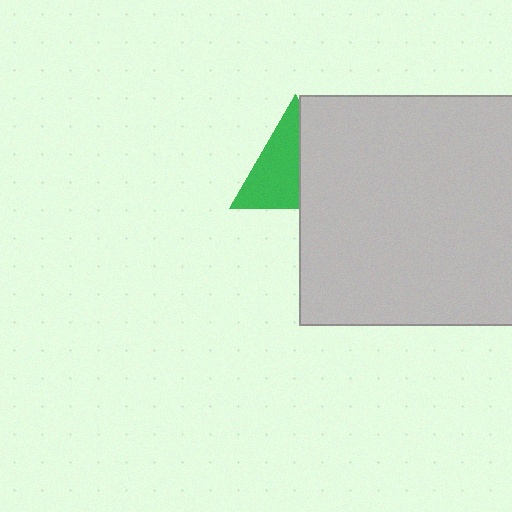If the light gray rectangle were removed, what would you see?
You would see the complete green triangle.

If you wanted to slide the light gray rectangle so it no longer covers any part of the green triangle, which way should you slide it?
Slide it right — that is the most direct way to separate the two shapes.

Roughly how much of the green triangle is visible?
About half of it is visible (roughly 56%).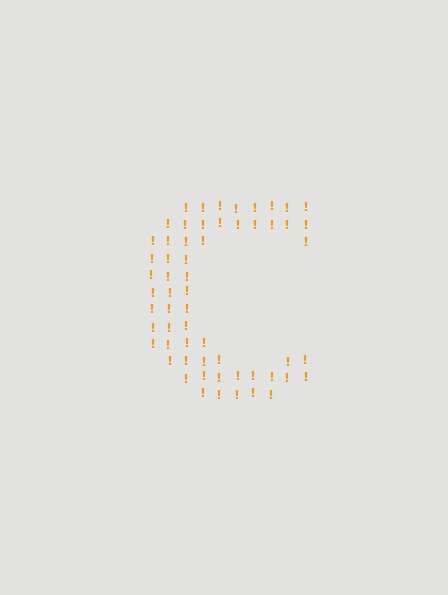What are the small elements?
The small elements are exclamation marks.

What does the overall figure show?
The overall figure shows the letter C.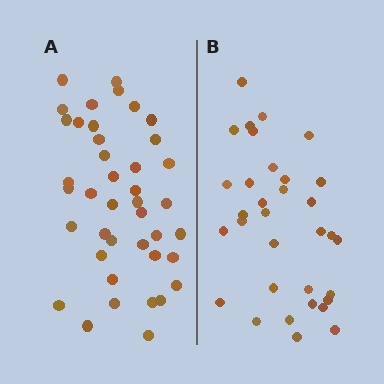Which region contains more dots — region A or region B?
Region A (the left region) has more dots.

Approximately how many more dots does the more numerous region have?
Region A has roughly 8 or so more dots than region B.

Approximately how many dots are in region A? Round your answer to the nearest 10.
About 40 dots. (The exact count is 41, which rounds to 40.)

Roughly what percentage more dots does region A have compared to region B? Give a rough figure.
About 25% more.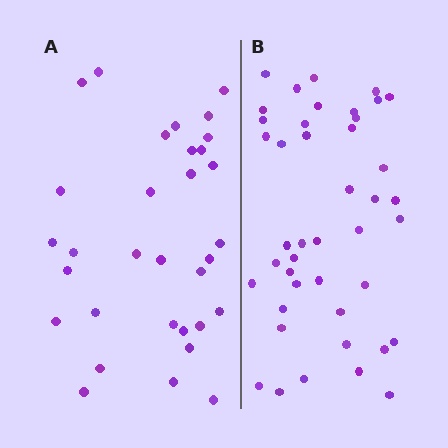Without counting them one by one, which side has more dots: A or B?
Region B (the right region) has more dots.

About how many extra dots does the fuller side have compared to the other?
Region B has roughly 12 or so more dots than region A.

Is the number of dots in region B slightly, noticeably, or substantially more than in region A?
Region B has noticeably more, but not dramatically so. The ratio is roughly 1.3 to 1.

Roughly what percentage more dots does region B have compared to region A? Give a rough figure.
About 35% more.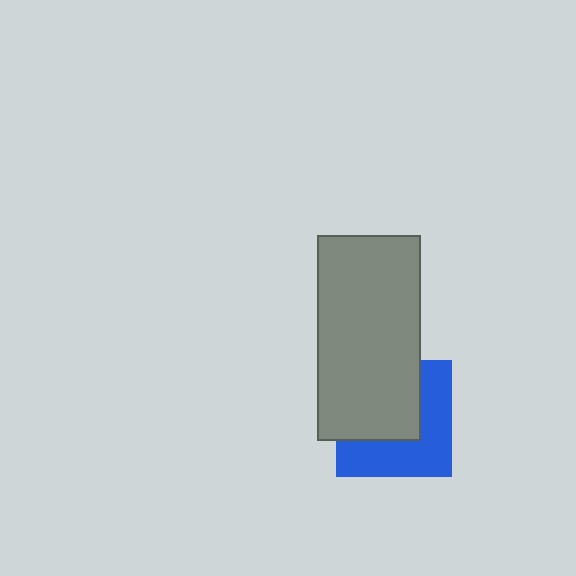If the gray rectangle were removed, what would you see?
You would see the complete blue square.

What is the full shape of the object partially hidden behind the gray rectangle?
The partially hidden object is a blue square.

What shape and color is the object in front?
The object in front is a gray rectangle.